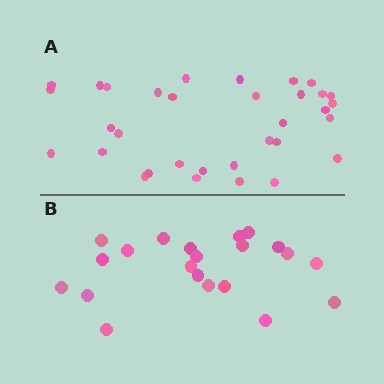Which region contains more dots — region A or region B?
Region A (the top region) has more dots.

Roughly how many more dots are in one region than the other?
Region A has roughly 12 or so more dots than region B.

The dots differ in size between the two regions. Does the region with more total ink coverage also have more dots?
No. Region B has more total ink coverage because its dots are larger, but region A actually contains more individual dots. Total area can be misleading — the number of items is what matters here.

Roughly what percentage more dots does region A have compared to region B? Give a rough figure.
About 55% more.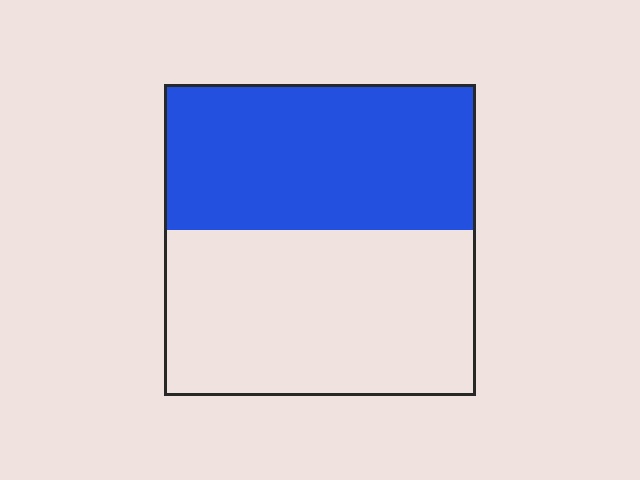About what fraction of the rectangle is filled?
About one half (1/2).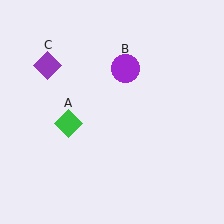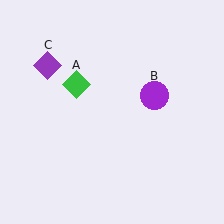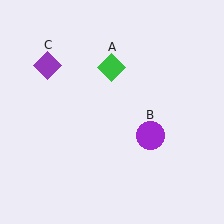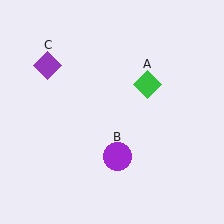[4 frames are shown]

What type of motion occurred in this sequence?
The green diamond (object A), purple circle (object B) rotated clockwise around the center of the scene.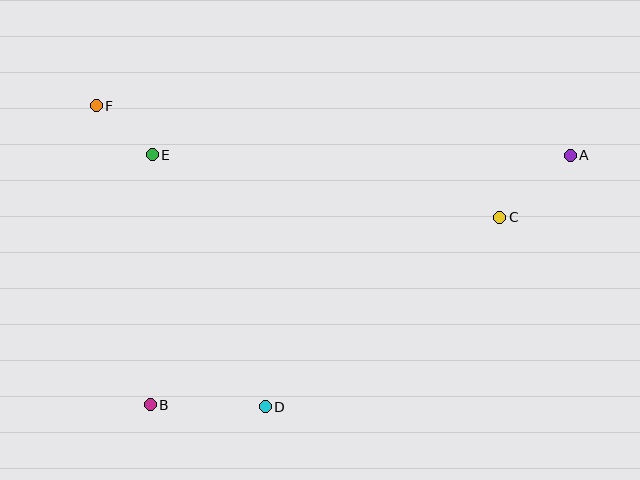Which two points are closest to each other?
Points E and F are closest to each other.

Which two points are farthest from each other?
Points A and B are farthest from each other.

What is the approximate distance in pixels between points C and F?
The distance between C and F is approximately 418 pixels.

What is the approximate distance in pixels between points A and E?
The distance between A and E is approximately 418 pixels.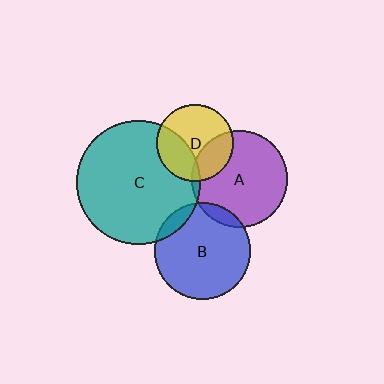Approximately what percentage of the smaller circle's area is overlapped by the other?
Approximately 10%.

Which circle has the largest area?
Circle C (teal).